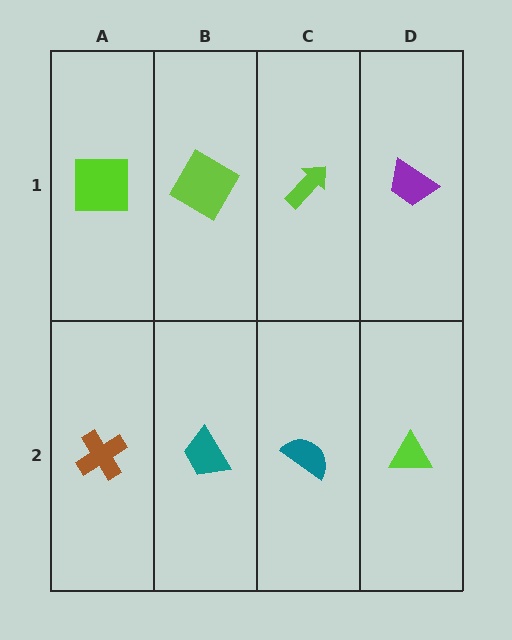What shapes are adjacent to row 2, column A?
A lime square (row 1, column A), a teal trapezoid (row 2, column B).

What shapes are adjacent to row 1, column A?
A brown cross (row 2, column A), a lime diamond (row 1, column B).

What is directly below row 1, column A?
A brown cross.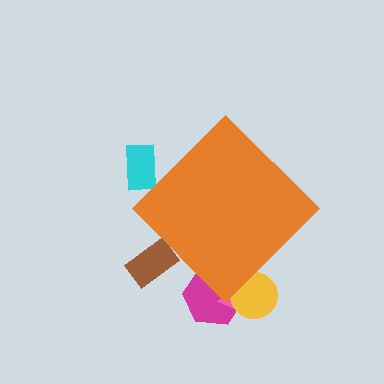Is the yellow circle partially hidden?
Yes, the yellow circle is partially hidden behind the orange diamond.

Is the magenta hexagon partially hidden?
Yes, the magenta hexagon is partially hidden behind the orange diamond.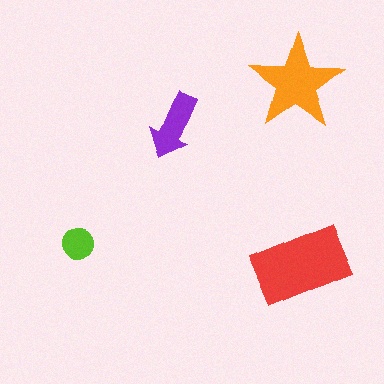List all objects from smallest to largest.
The lime circle, the purple arrow, the orange star, the red rectangle.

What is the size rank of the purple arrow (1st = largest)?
3rd.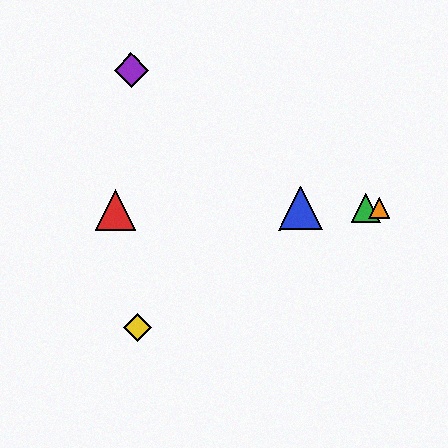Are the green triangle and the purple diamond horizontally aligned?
No, the green triangle is at y≈208 and the purple diamond is at y≈70.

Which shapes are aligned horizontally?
The red triangle, the blue triangle, the green triangle, the orange triangle are aligned horizontally.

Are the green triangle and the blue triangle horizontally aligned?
Yes, both are at y≈208.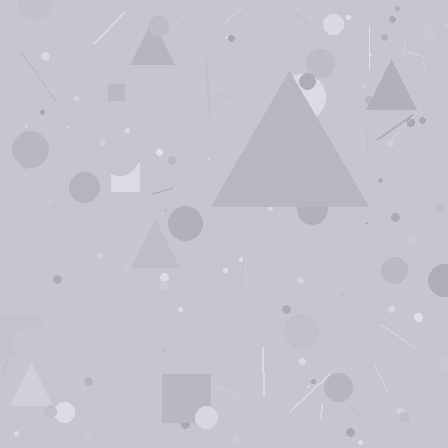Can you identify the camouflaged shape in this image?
The camouflaged shape is a triangle.